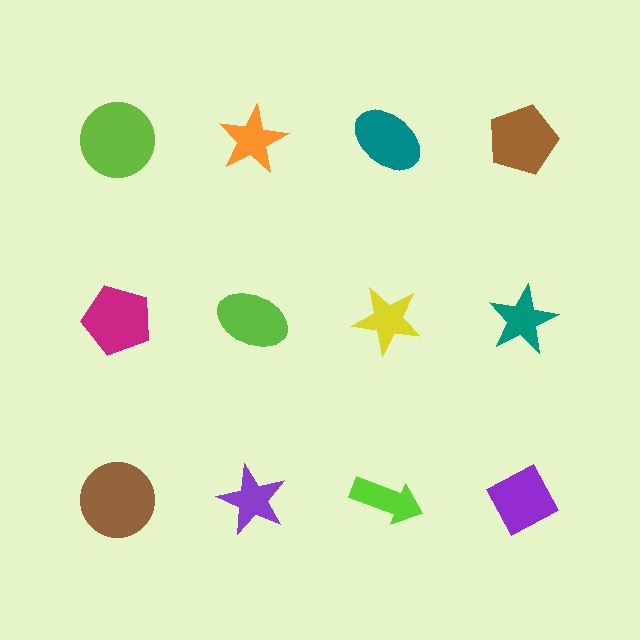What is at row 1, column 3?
A teal ellipse.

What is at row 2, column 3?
A yellow star.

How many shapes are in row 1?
4 shapes.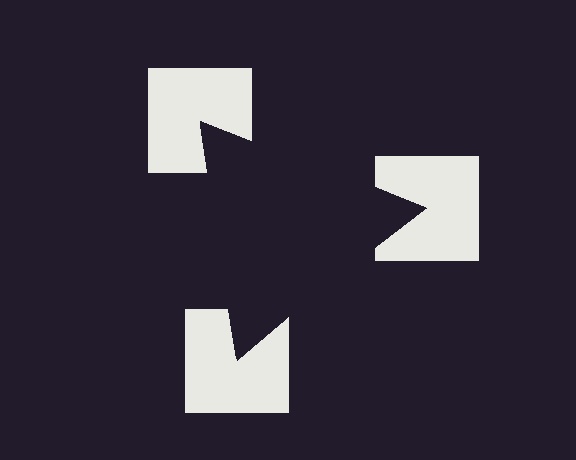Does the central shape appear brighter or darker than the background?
It typically appears slightly darker than the background, even though no actual brightness change is drawn.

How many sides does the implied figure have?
3 sides.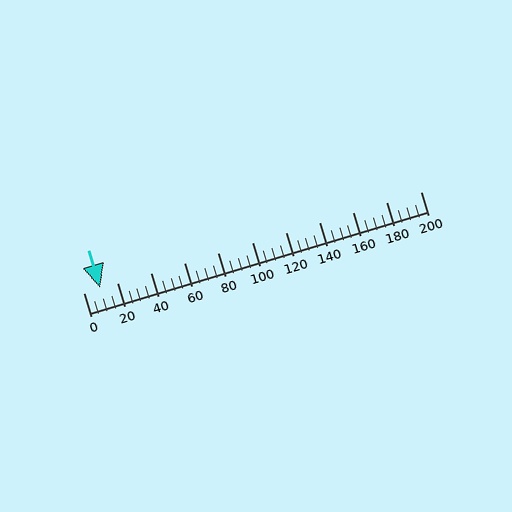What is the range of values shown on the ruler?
The ruler shows values from 0 to 200.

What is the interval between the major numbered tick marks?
The major tick marks are spaced 20 units apart.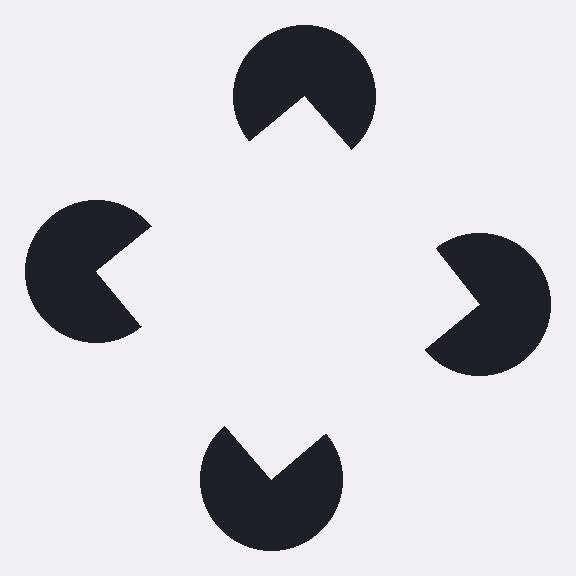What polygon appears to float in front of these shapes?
An illusory square — its edges are inferred from the aligned wedge cuts in the pac-man discs, not physically drawn.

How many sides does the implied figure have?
4 sides.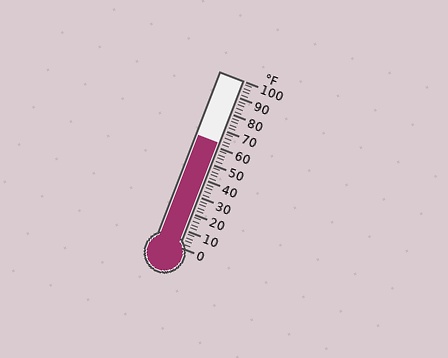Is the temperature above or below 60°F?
The temperature is above 60°F.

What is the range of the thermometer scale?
The thermometer scale ranges from 0°F to 100°F.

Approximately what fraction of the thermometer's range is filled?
The thermometer is filled to approximately 60% of its range.